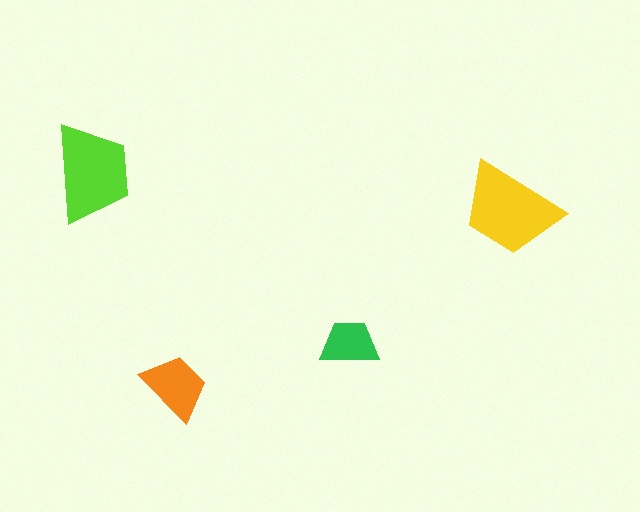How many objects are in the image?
There are 4 objects in the image.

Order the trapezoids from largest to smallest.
the yellow one, the lime one, the orange one, the green one.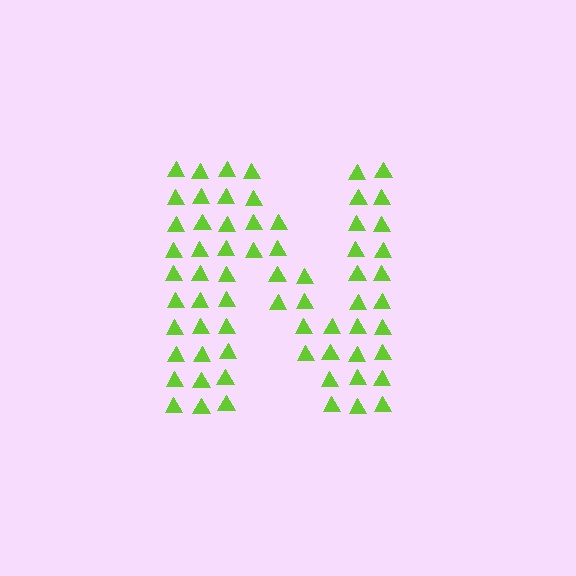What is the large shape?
The large shape is the letter N.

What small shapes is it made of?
It is made of small triangles.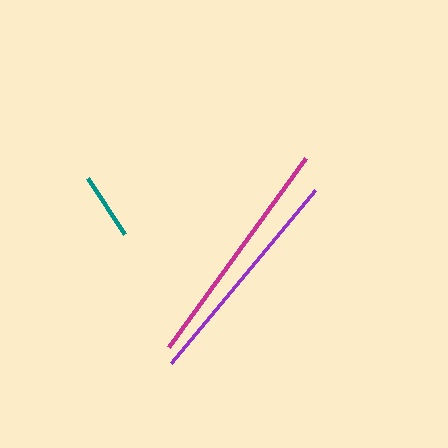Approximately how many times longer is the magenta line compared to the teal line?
The magenta line is approximately 3.5 times the length of the teal line.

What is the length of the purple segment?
The purple segment is approximately 224 pixels long.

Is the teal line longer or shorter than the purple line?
The purple line is longer than the teal line.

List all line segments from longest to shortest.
From longest to shortest: magenta, purple, teal.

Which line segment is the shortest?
The teal line is the shortest at approximately 67 pixels.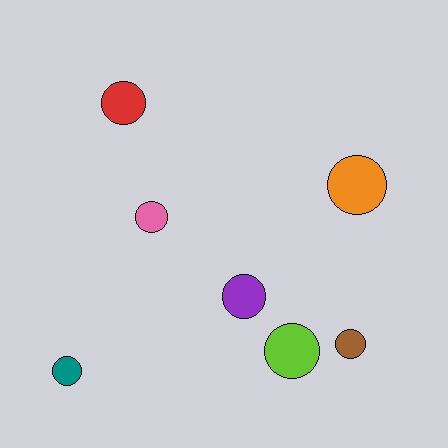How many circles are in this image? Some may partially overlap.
There are 7 circles.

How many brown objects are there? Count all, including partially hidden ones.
There is 1 brown object.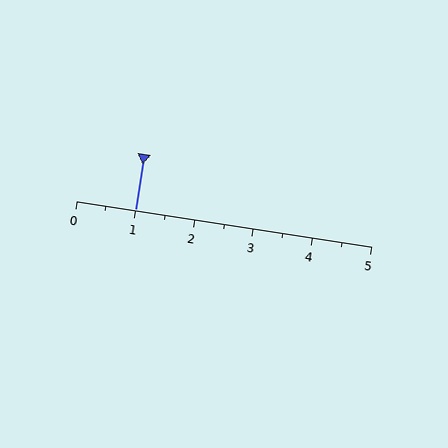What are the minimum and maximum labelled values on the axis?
The axis runs from 0 to 5.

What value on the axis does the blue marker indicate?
The marker indicates approximately 1.